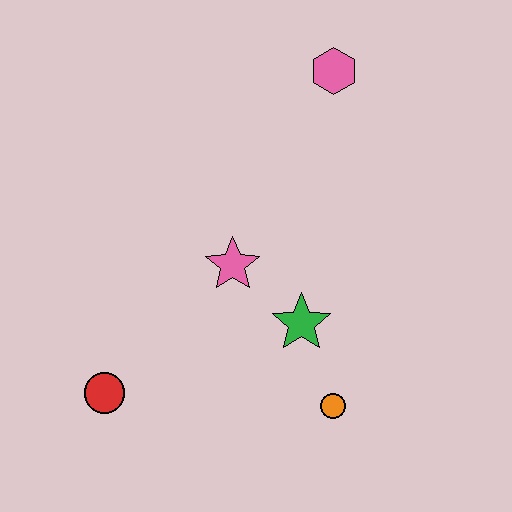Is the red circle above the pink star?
No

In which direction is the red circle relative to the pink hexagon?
The red circle is below the pink hexagon.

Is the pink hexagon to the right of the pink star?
Yes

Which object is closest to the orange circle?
The green star is closest to the orange circle.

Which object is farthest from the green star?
The pink hexagon is farthest from the green star.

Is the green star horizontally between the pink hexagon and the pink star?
Yes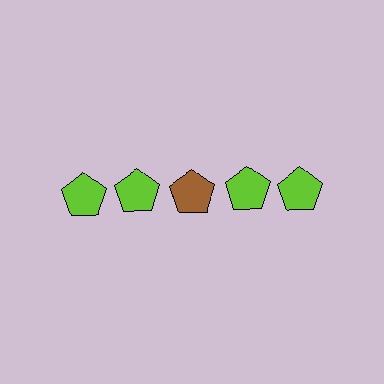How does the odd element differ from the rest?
It has a different color: brown instead of lime.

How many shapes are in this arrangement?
There are 5 shapes arranged in a grid pattern.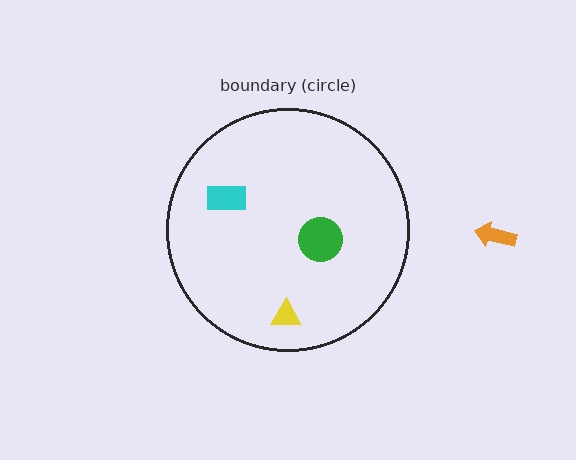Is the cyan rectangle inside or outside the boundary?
Inside.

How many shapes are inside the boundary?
3 inside, 1 outside.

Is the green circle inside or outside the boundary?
Inside.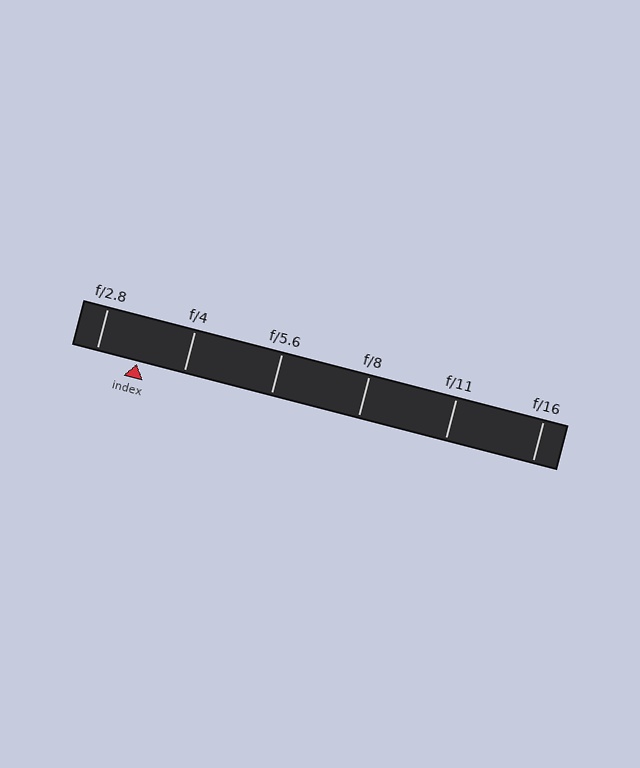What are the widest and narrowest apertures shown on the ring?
The widest aperture shown is f/2.8 and the narrowest is f/16.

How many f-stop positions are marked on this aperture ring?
There are 6 f-stop positions marked.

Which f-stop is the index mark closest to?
The index mark is closest to f/2.8.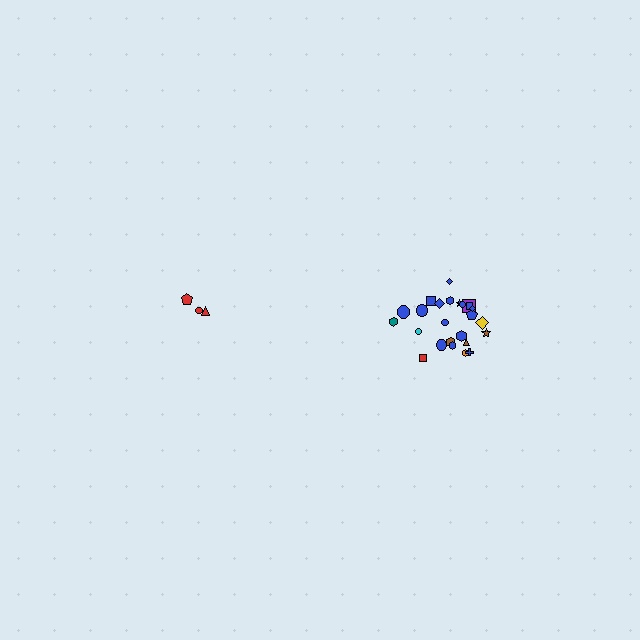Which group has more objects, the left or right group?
The right group.